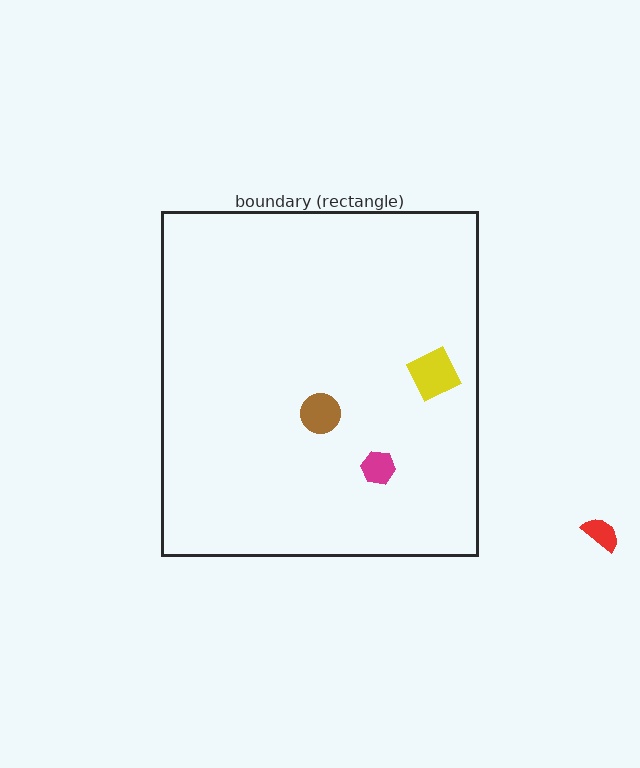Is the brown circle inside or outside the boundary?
Inside.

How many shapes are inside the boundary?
3 inside, 1 outside.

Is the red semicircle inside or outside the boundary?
Outside.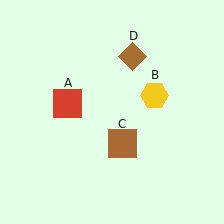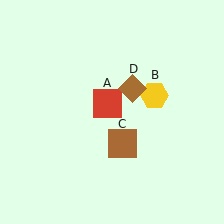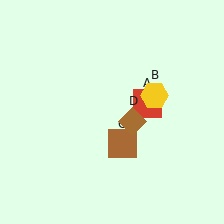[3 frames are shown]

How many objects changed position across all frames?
2 objects changed position: red square (object A), brown diamond (object D).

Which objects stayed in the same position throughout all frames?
Yellow hexagon (object B) and brown square (object C) remained stationary.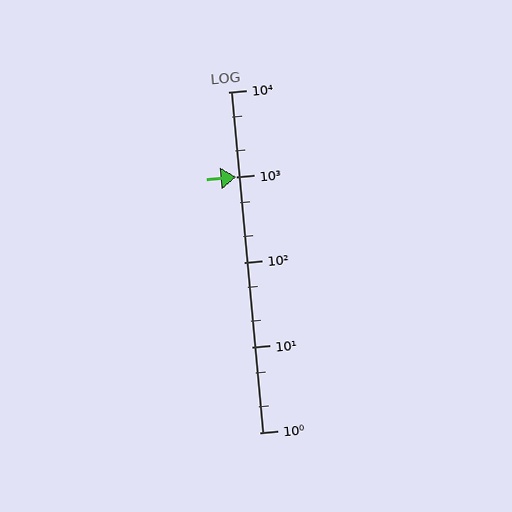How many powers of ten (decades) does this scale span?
The scale spans 4 decades, from 1 to 10000.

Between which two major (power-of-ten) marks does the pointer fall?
The pointer is between 1000 and 10000.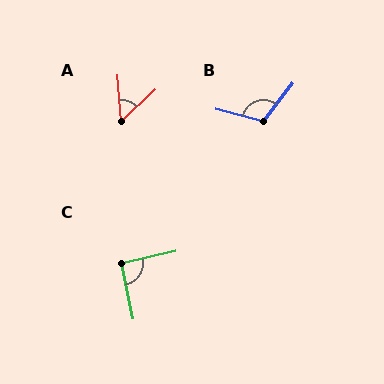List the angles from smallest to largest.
A (51°), C (91°), B (112°).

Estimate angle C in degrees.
Approximately 91 degrees.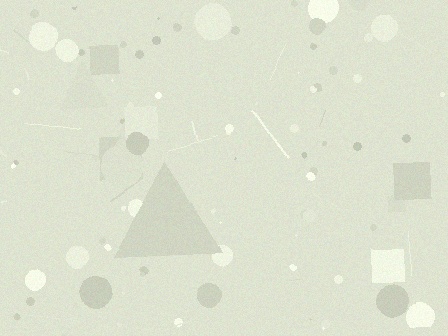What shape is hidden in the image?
A triangle is hidden in the image.